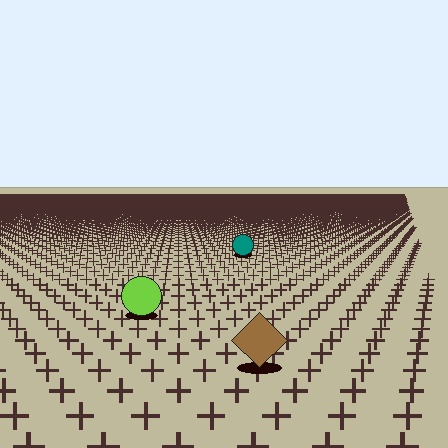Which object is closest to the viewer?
The brown diamond is closest. The texture marks near it are larger and more spread out.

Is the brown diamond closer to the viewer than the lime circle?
Yes. The brown diamond is closer — you can tell from the texture gradient: the ground texture is coarser near it.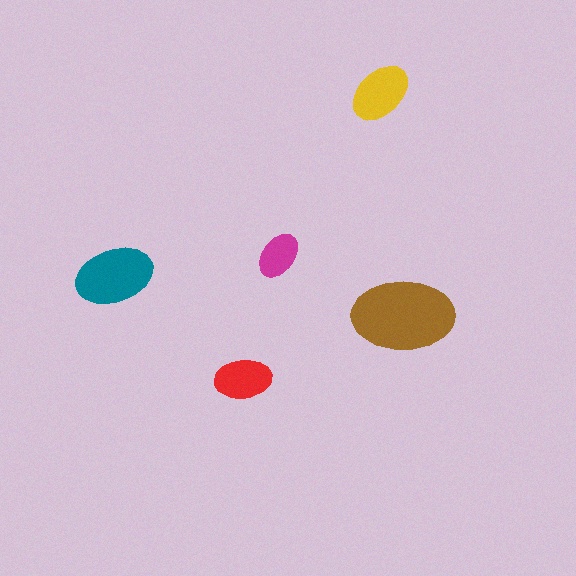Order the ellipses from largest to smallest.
the brown one, the teal one, the yellow one, the red one, the magenta one.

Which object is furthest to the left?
The teal ellipse is leftmost.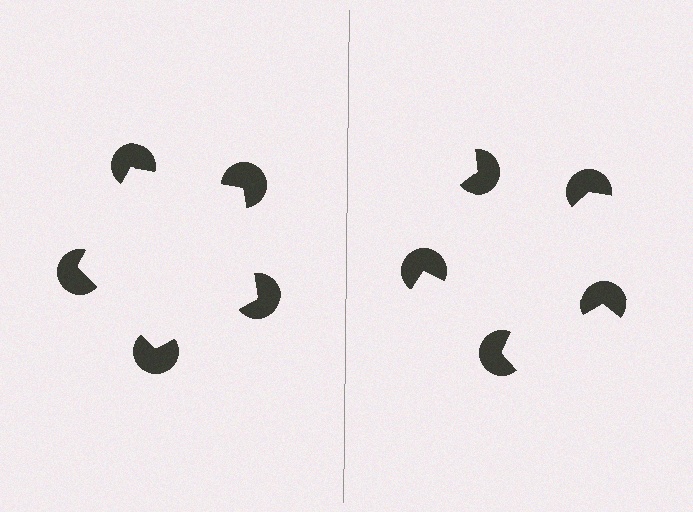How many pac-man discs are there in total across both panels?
10 — 5 on each side.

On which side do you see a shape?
An illusory pentagon appears on the left side. On the right side the wedge cuts are rotated, so no coherent shape forms.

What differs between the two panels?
The pac-man discs are positioned identically on both sides; only the wedge orientations differ. On the left they align to a pentagon; on the right they are misaligned.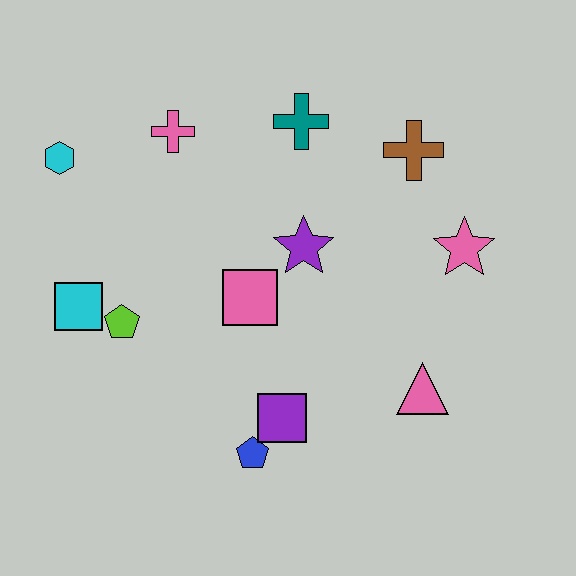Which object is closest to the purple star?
The pink square is closest to the purple star.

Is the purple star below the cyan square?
No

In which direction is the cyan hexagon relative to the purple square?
The cyan hexagon is above the purple square.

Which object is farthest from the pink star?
The cyan hexagon is farthest from the pink star.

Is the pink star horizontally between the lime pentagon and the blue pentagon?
No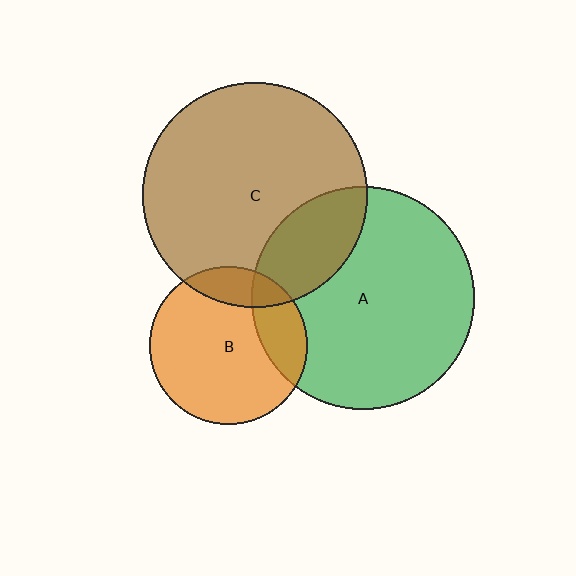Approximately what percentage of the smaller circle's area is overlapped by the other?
Approximately 20%.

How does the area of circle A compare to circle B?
Approximately 2.0 times.